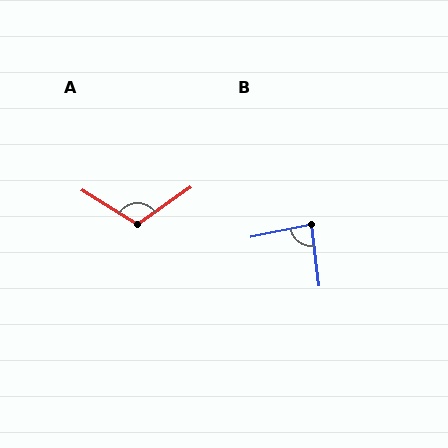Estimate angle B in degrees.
Approximately 86 degrees.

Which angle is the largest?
A, at approximately 113 degrees.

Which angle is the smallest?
B, at approximately 86 degrees.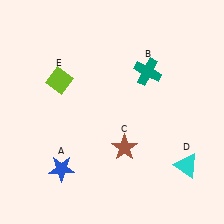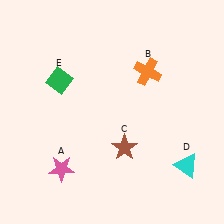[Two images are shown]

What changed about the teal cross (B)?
In Image 1, B is teal. In Image 2, it changed to orange.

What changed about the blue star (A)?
In Image 1, A is blue. In Image 2, it changed to pink.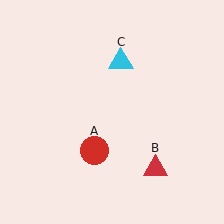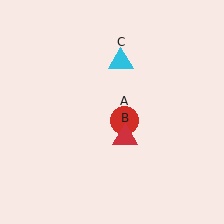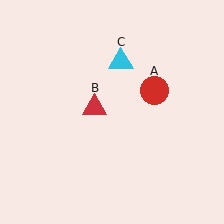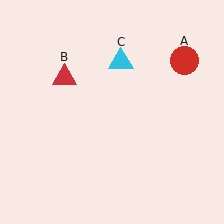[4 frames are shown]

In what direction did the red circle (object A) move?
The red circle (object A) moved up and to the right.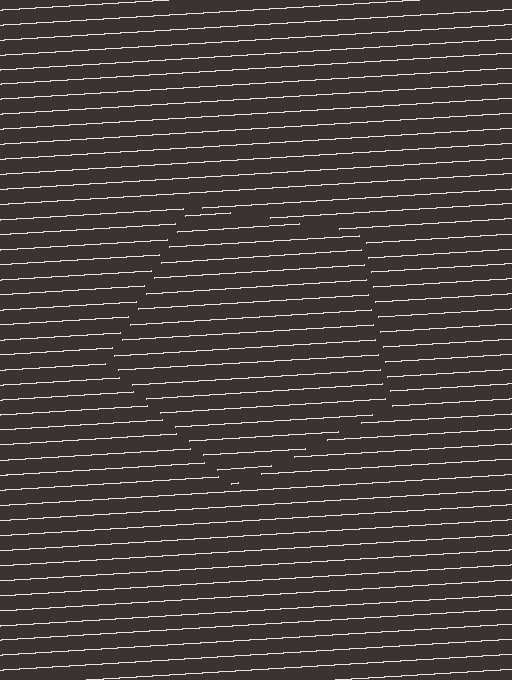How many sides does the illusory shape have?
5 sides — the line-ends trace a pentagon.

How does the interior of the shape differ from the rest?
The interior of the shape contains the same grating, shifted by half a period — the contour is defined by the phase discontinuity where line-ends from the inner and outer gratings abut.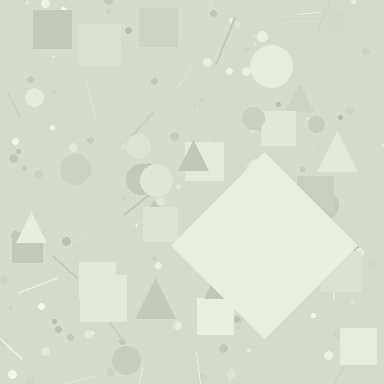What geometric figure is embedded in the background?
A diamond is embedded in the background.